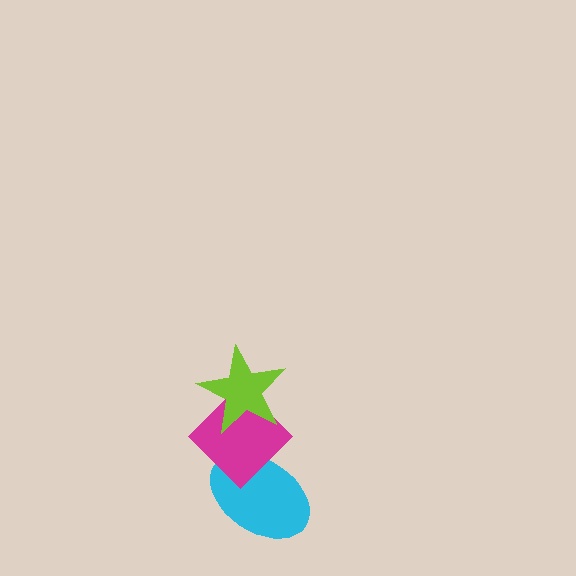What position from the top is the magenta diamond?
The magenta diamond is 2nd from the top.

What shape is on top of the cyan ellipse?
The magenta diamond is on top of the cyan ellipse.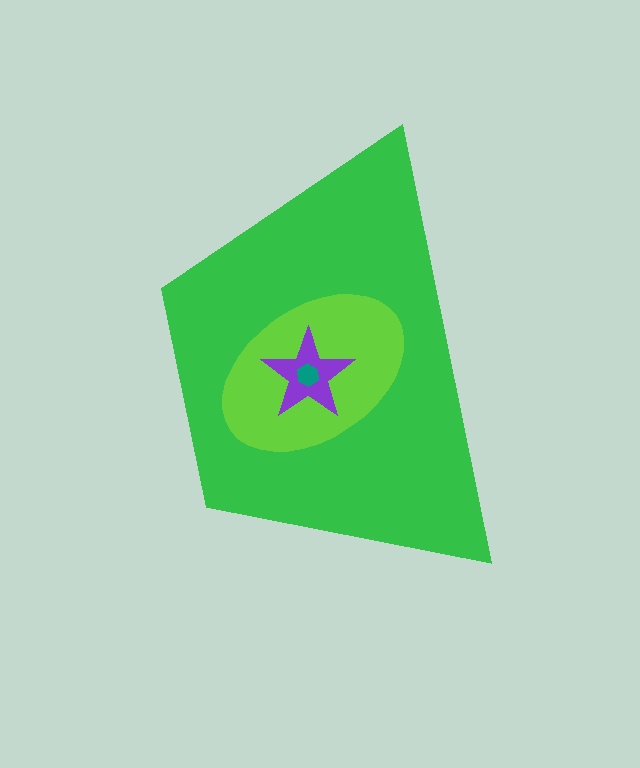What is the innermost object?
The teal hexagon.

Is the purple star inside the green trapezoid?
Yes.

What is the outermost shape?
The green trapezoid.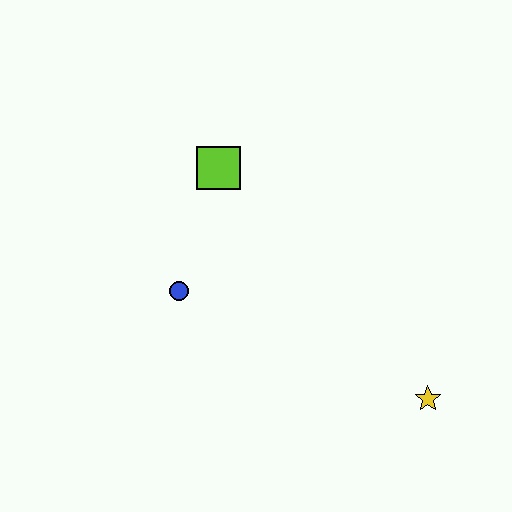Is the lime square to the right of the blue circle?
Yes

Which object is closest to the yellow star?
The blue circle is closest to the yellow star.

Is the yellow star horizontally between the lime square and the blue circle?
No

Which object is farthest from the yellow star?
The lime square is farthest from the yellow star.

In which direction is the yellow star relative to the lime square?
The yellow star is below the lime square.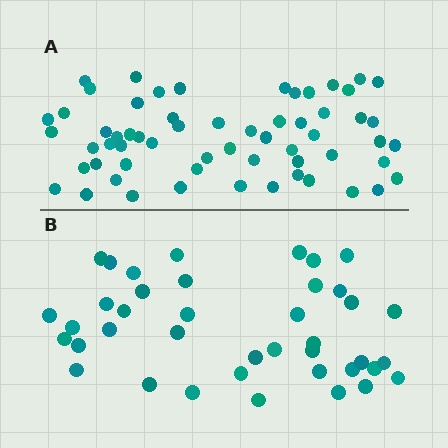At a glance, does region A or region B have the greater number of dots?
Region A (the top region) has more dots.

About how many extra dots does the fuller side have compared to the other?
Region A has approximately 20 more dots than region B.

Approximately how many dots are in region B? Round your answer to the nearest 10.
About 40 dots.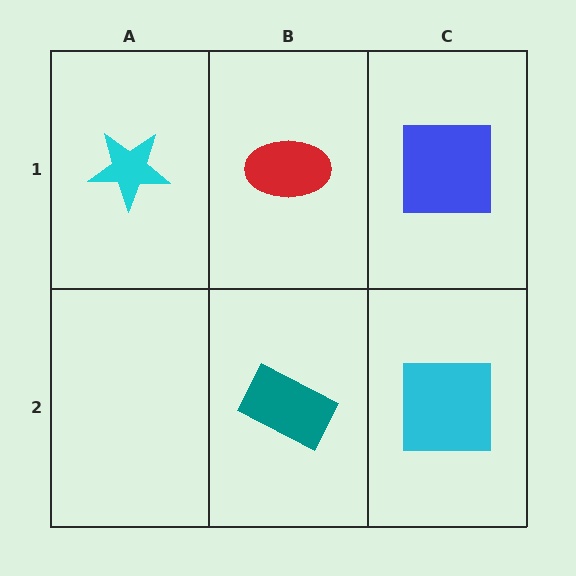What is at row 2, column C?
A cyan square.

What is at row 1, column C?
A blue square.